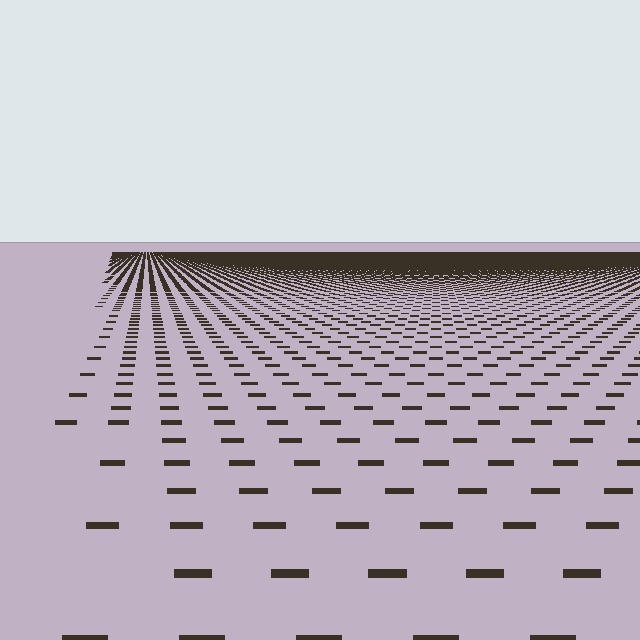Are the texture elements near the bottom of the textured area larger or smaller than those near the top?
Larger. Near the bottom, elements are closer to the viewer and appear at a bigger on-screen size.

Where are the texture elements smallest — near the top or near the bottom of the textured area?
Near the top.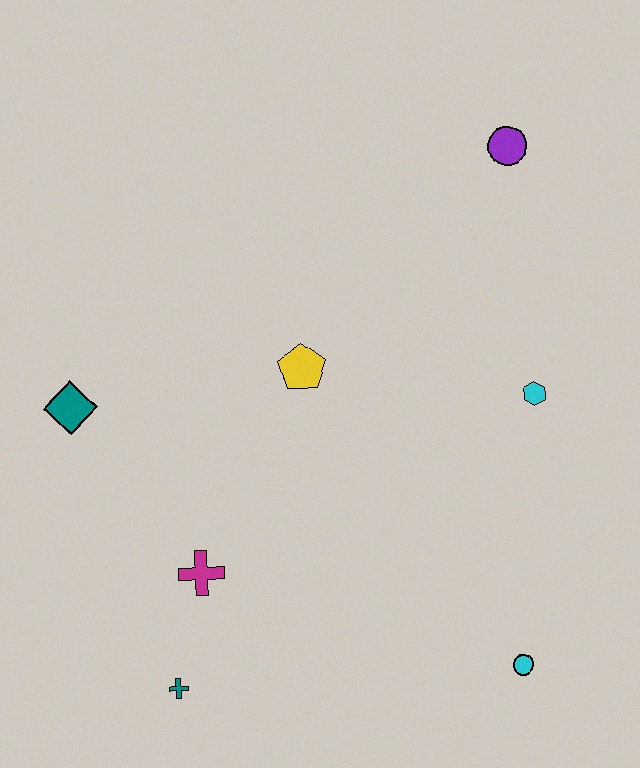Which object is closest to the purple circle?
The cyan hexagon is closest to the purple circle.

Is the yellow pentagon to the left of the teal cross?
No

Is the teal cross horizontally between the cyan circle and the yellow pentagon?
No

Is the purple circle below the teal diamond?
No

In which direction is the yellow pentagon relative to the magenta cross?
The yellow pentagon is above the magenta cross.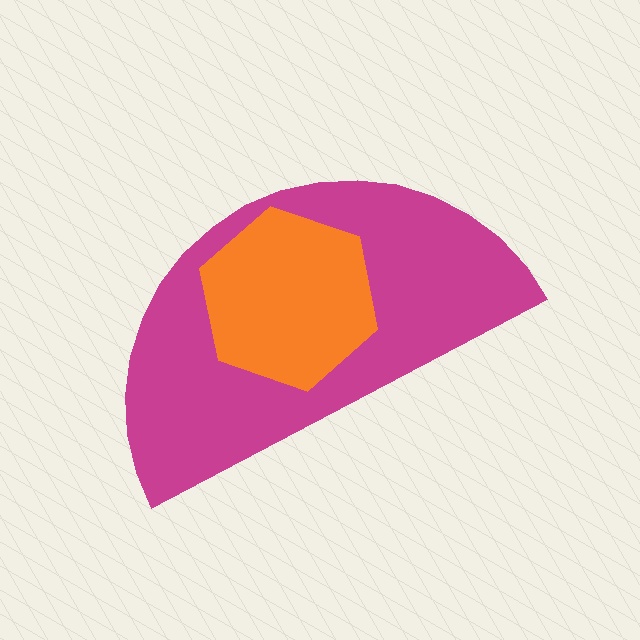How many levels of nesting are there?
2.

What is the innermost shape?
The orange hexagon.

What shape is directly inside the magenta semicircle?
The orange hexagon.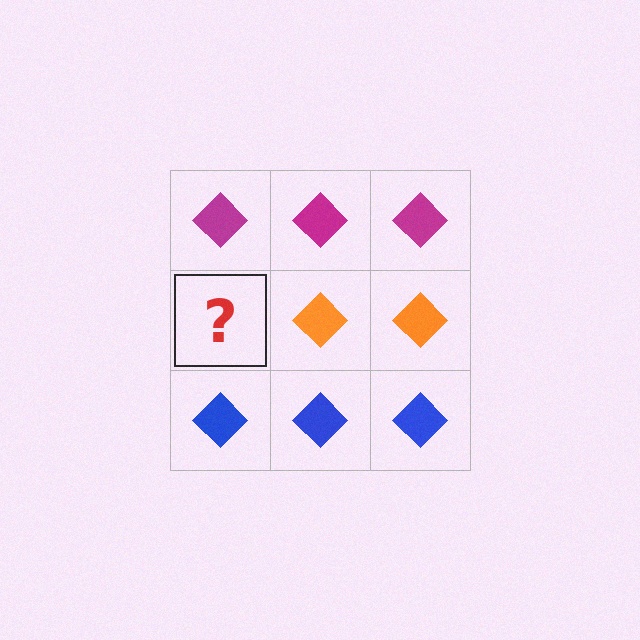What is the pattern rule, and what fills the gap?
The rule is that each row has a consistent color. The gap should be filled with an orange diamond.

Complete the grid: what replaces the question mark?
The question mark should be replaced with an orange diamond.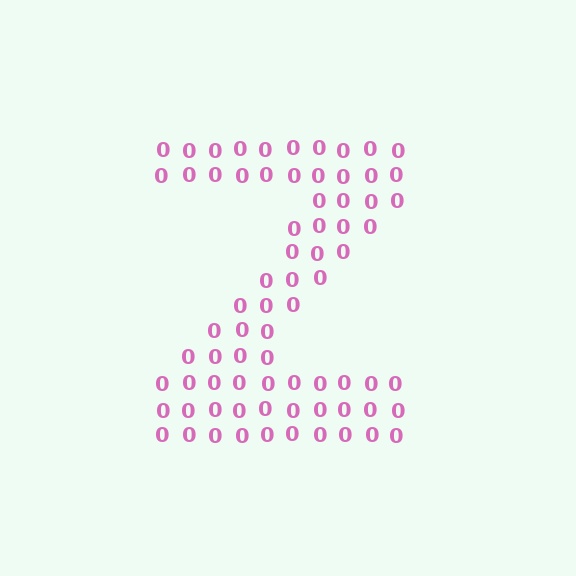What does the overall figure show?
The overall figure shows the letter Z.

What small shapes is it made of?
It is made of small digit 0's.